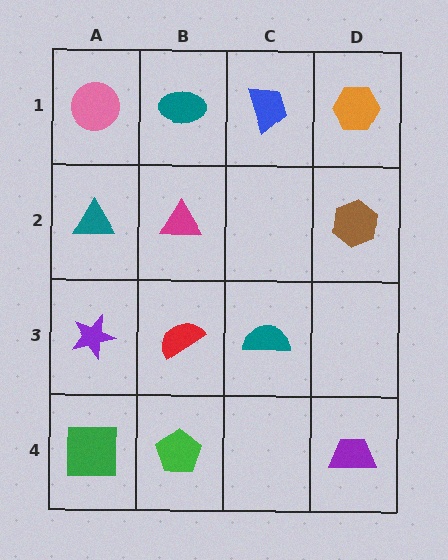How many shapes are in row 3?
3 shapes.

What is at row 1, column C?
A blue trapezoid.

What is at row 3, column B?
A red semicircle.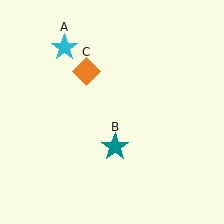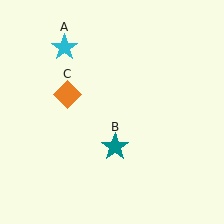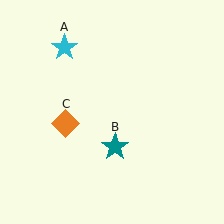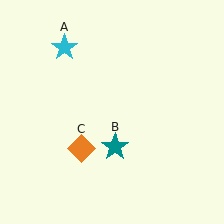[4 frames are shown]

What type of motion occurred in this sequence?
The orange diamond (object C) rotated counterclockwise around the center of the scene.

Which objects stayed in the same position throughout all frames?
Cyan star (object A) and teal star (object B) remained stationary.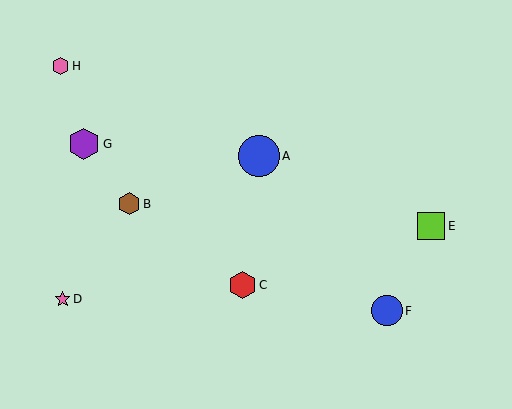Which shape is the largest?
The blue circle (labeled A) is the largest.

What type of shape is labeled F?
Shape F is a blue circle.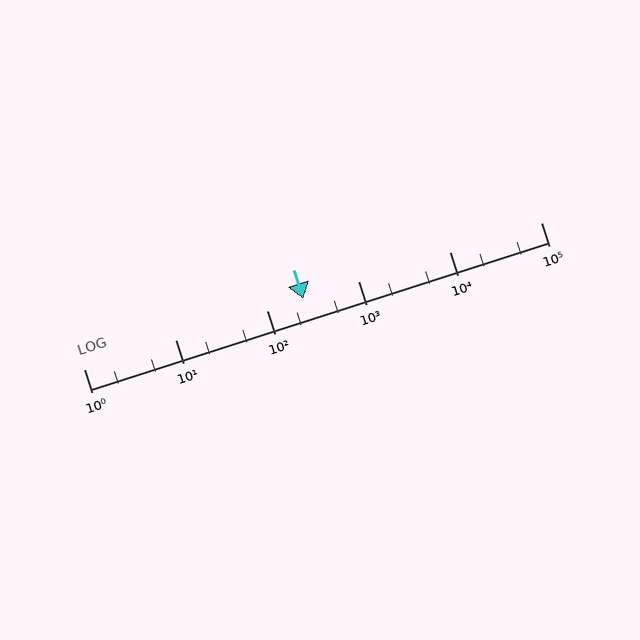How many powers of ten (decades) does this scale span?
The scale spans 5 decades, from 1 to 100000.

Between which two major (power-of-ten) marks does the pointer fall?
The pointer is between 100 and 1000.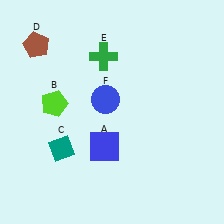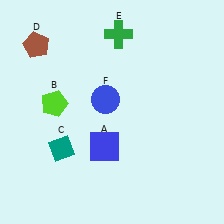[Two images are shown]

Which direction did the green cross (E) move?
The green cross (E) moved up.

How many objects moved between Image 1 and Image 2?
1 object moved between the two images.